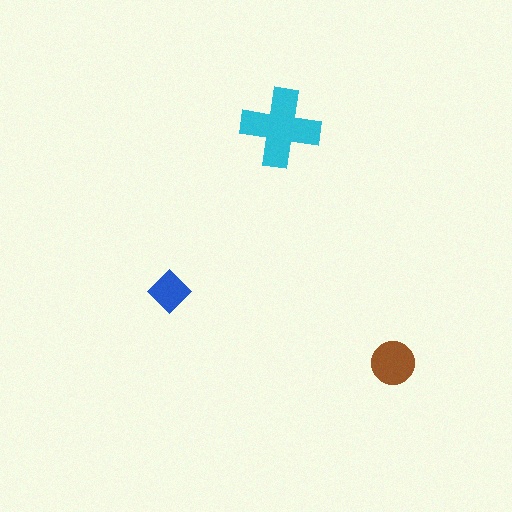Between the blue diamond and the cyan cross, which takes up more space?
The cyan cross.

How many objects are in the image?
There are 3 objects in the image.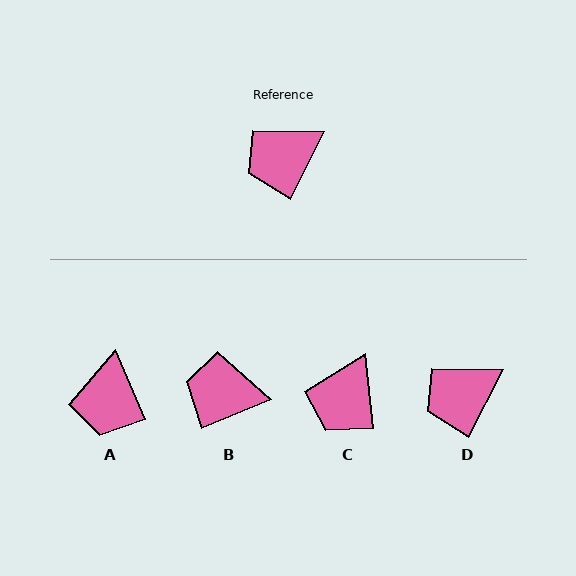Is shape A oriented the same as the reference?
No, it is off by about 51 degrees.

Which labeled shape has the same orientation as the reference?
D.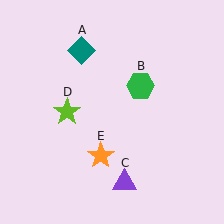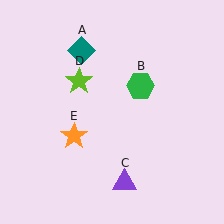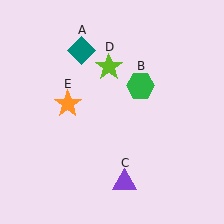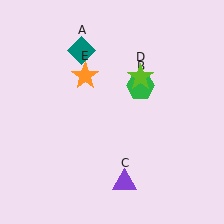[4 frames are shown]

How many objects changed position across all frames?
2 objects changed position: lime star (object D), orange star (object E).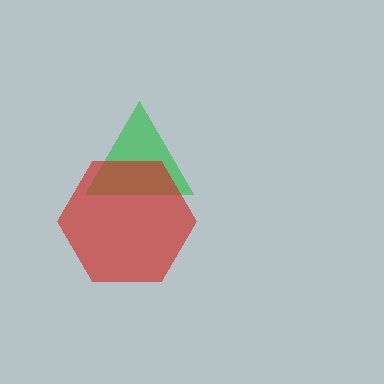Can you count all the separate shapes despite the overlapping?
Yes, there are 2 separate shapes.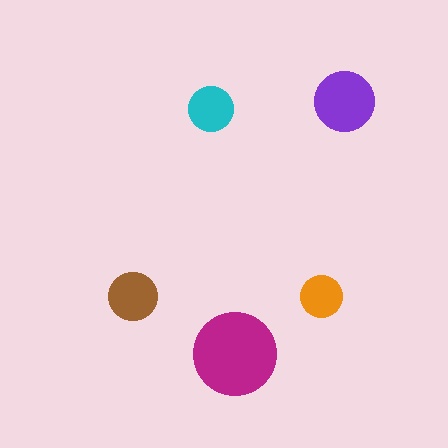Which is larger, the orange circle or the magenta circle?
The magenta one.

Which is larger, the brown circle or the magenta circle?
The magenta one.